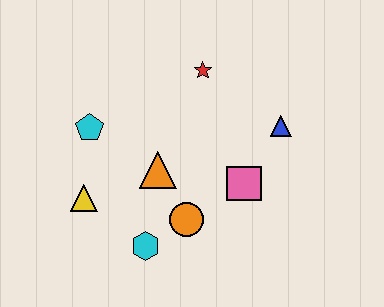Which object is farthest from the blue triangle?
The yellow triangle is farthest from the blue triangle.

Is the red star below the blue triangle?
No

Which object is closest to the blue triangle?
The pink square is closest to the blue triangle.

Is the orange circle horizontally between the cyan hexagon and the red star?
Yes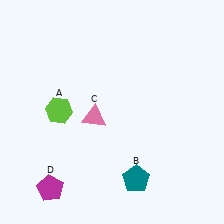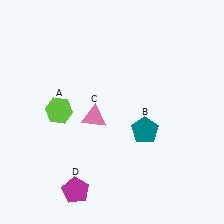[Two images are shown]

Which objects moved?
The objects that moved are: the teal pentagon (B), the magenta pentagon (D).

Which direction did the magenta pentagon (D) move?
The magenta pentagon (D) moved right.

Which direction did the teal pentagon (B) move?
The teal pentagon (B) moved up.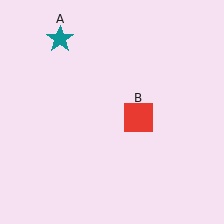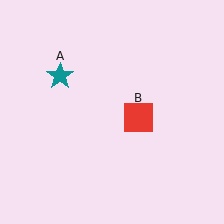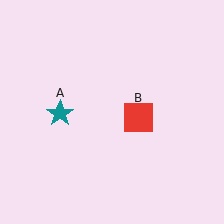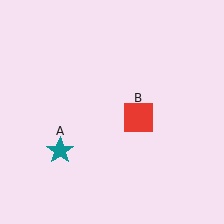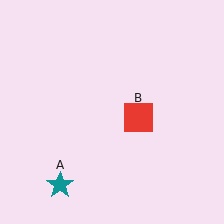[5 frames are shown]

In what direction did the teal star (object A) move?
The teal star (object A) moved down.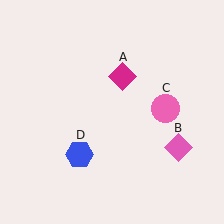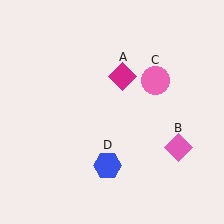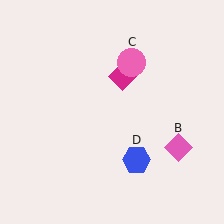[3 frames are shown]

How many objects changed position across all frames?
2 objects changed position: pink circle (object C), blue hexagon (object D).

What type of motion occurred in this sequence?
The pink circle (object C), blue hexagon (object D) rotated counterclockwise around the center of the scene.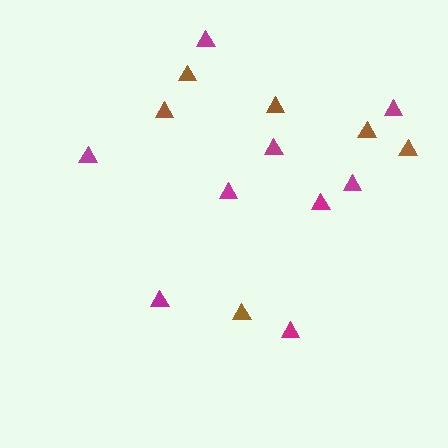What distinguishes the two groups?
There are 2 groups: one group of brown triangles (6) and one group of magenta triangles (9).